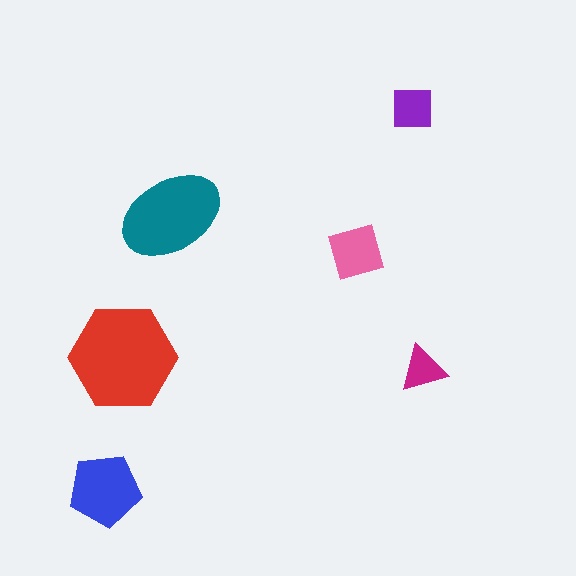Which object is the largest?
The red hexagon.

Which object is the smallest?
The magenta triangle.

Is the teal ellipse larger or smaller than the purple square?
Larger.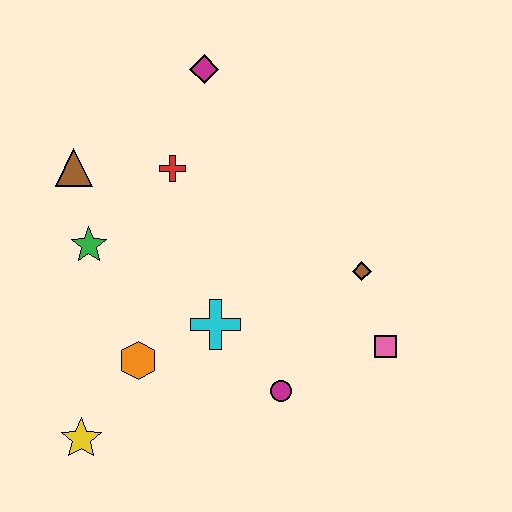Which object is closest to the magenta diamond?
The red cross is closest to the magenta diamond.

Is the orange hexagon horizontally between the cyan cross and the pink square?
No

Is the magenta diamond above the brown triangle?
Yes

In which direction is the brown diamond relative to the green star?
The brown diamond is to the right of the green star.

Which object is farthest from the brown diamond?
The yellow star is farthest from the brown diamond.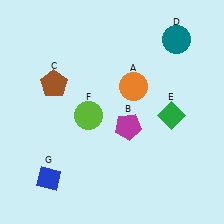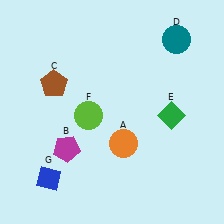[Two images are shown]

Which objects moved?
The objects that moved are: the orange circle (A), the magenta pentagon (B).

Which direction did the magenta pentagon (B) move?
The magenta pentagon (B) moved left.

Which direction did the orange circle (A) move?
The orange circle (A) moved down.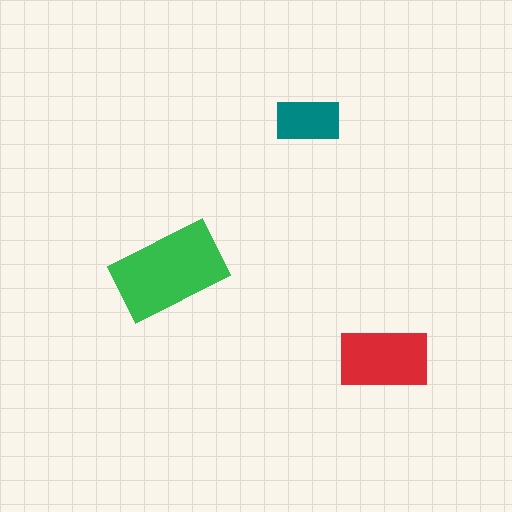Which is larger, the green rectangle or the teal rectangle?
The green one.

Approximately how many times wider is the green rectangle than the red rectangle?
About 1.5 times wider.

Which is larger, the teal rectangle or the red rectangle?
The red one.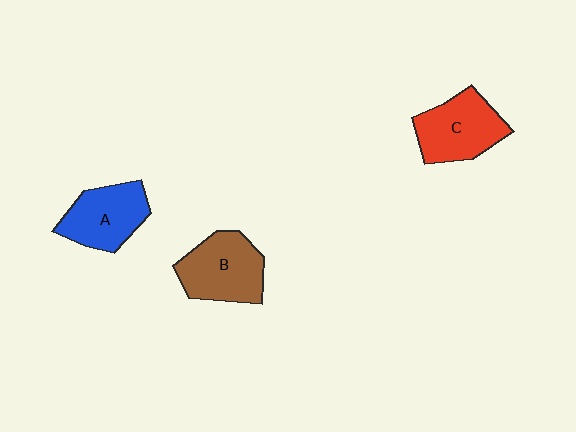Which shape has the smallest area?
Shape A (blue).